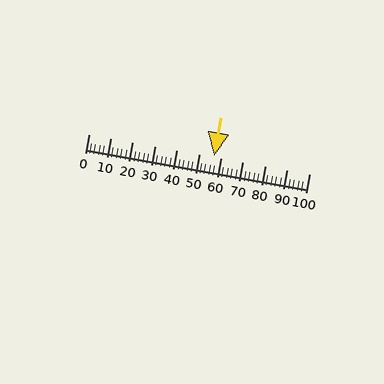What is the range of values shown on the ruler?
The ruler shows values from 0 to 100.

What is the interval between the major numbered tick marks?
The major tick marks are spaced 10 units apart.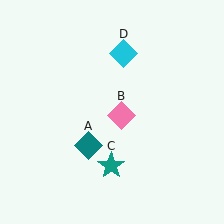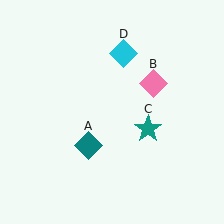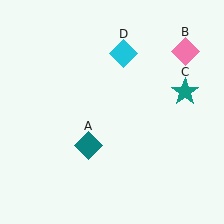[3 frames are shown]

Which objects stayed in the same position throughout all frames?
Teal diamond (object A) and cyan diamond (object D) remained stationary.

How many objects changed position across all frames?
2 objects changed position: pink diamond (object B), teal star (object C).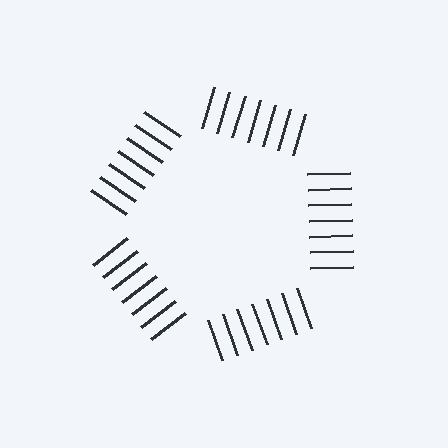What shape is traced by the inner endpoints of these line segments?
An illusory pentagon — the line segments terminate on its edges but no continuous stroke is drawn.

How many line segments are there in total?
35 — 7 along each of the 5 edges.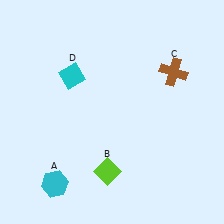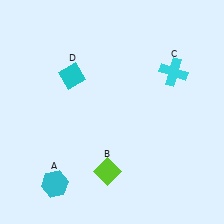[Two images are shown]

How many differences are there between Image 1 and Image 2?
There is 1 difference between the two images.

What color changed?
The cross (C) changed from brown in Image 1 to cyan in Image 2.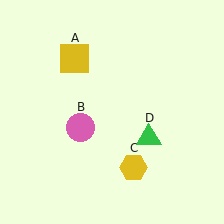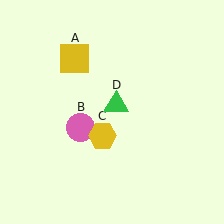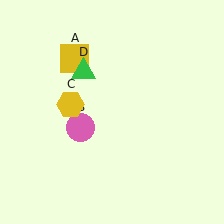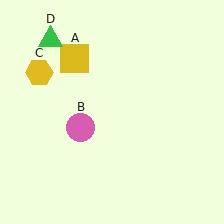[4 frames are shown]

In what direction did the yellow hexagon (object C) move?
The yellow hexagon (object C) moved up and to the left.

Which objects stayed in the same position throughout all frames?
Yellow square (object A) and pink circle (object B) remained stationary.